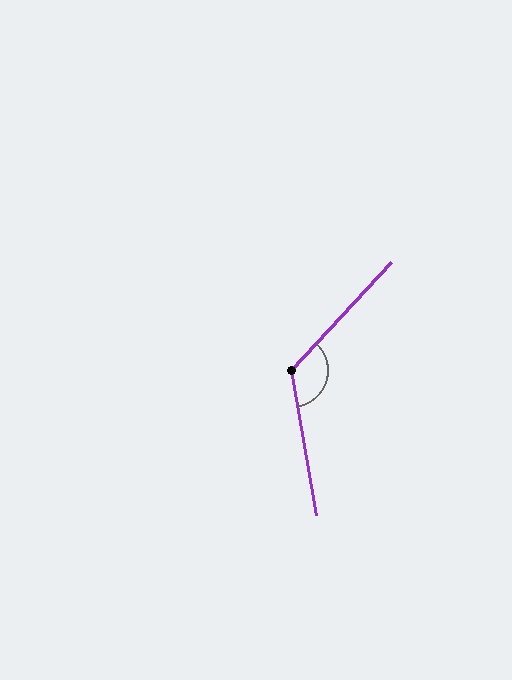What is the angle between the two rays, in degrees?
Approximately 127 degrees.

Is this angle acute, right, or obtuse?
It is obtuse.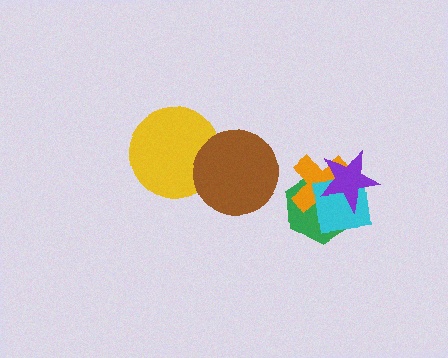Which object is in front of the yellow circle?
The brown circle is in front of the yellow circle.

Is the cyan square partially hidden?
Yes, it is partially covered by another shape.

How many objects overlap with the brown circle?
1 object overlaps with the brown circle.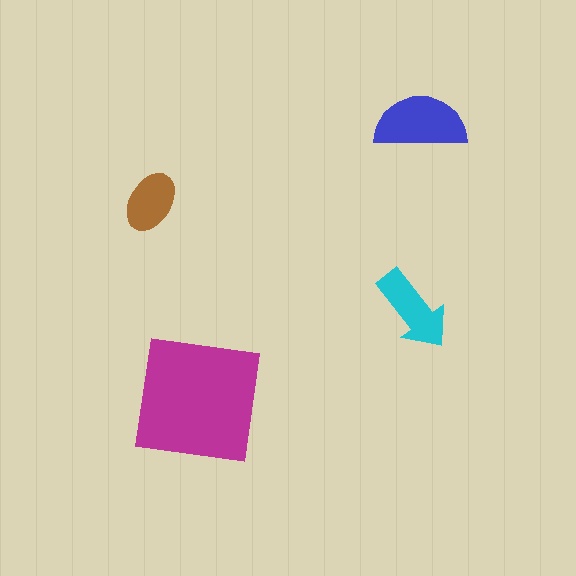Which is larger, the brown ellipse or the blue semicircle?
The blue semicircle.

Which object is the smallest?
The brown ellipse.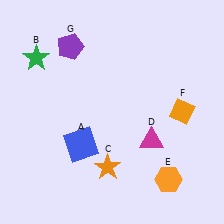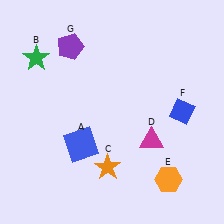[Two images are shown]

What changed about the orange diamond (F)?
In Image 1, F is orange. In Image 2, it changed to blue.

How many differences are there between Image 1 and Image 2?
There is 1 difference between the two images.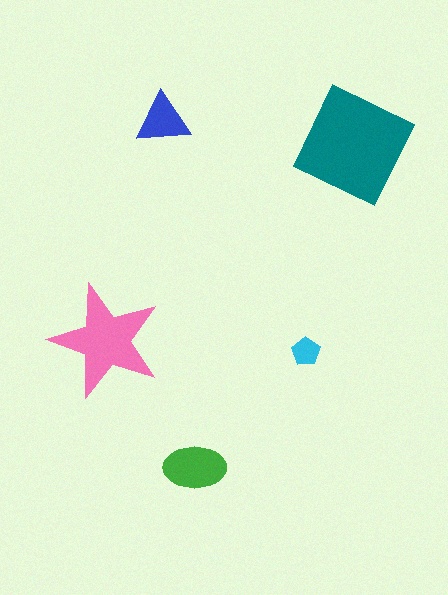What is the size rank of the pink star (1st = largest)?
2nd.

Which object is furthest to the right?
The teal diamond is rightmost.